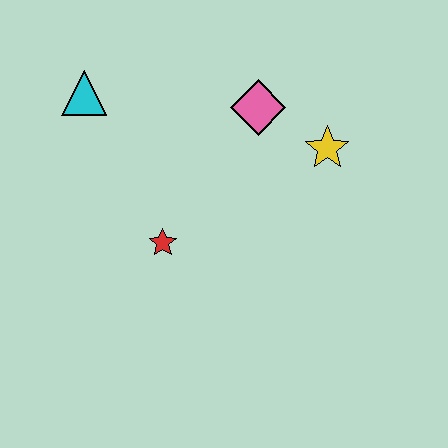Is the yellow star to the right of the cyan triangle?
Yes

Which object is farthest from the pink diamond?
The cyan triangle is farthest from the pink diamond.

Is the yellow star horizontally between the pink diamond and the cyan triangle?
No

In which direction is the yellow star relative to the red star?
The yellow star is to the right of the red star.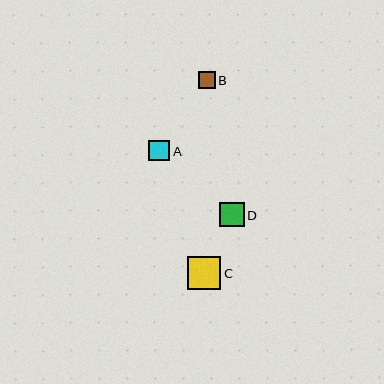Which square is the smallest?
Square B is the smallest with a size of approximately 17 pixels.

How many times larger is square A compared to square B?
Square A is approximately 1.3 times the size of square B.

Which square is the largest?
Square C is the largest with a size of approximately 33 pixels.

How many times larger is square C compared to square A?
Square C is approximately 1.6 times the size of square A.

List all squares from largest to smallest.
From largest to smallest: C, D, A, B.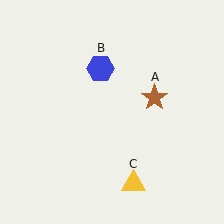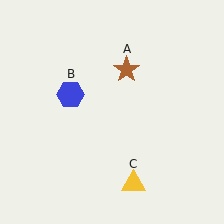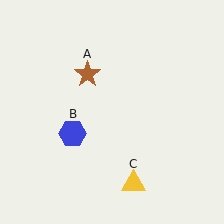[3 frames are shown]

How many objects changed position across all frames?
2 objects changed position: brown star (object A), blue hexagon (object B).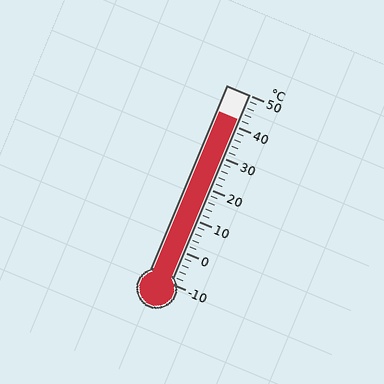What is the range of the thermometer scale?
The thermometer scale ranges from -10°C to 50°C.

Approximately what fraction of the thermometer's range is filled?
The thermometer is filled to approximately 85% of its range.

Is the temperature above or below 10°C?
The temperature is above 10°C.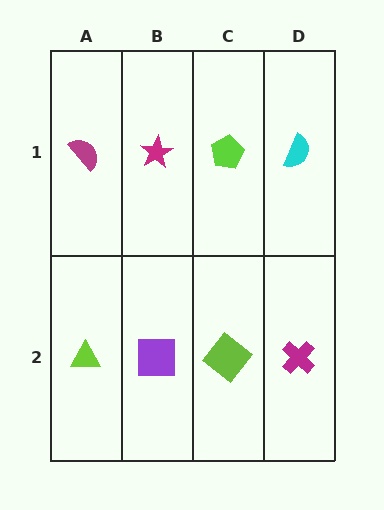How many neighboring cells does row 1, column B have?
3.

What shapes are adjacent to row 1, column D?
A magenta cross (row 2, column D), a lime pentagon (row 1, column C).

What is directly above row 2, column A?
A magenta semicircle.